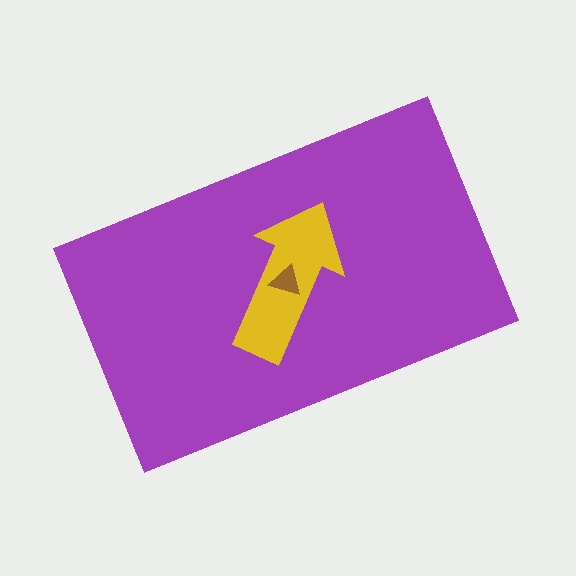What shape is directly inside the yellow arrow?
The brown triangle.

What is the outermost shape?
The purple rectangle.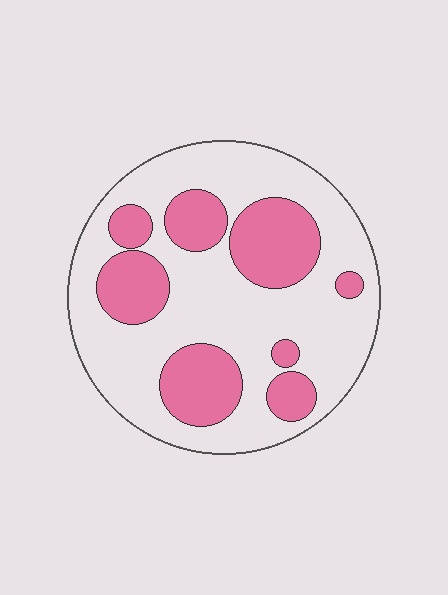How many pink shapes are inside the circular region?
8.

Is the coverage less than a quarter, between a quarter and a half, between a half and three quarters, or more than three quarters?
Between a quarter and a half.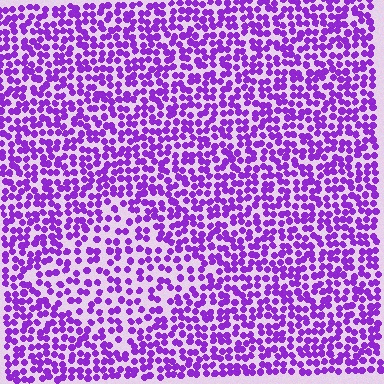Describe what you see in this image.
The image contains small purple elements arranged at two different densities. A diamond-shaped region is visible where the elements are less densely packed than the surrounding area.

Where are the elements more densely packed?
The elements are more densely packed outside the diamond boundary.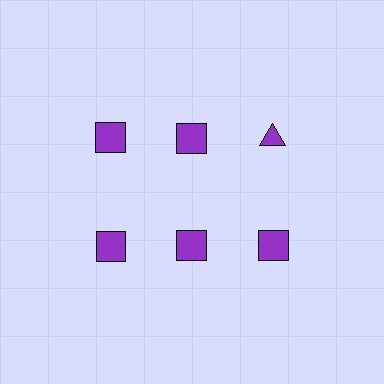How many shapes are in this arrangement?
There are 6 shapes arranged in a grid pattern.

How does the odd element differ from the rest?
It has a different shape: triangle instead of square.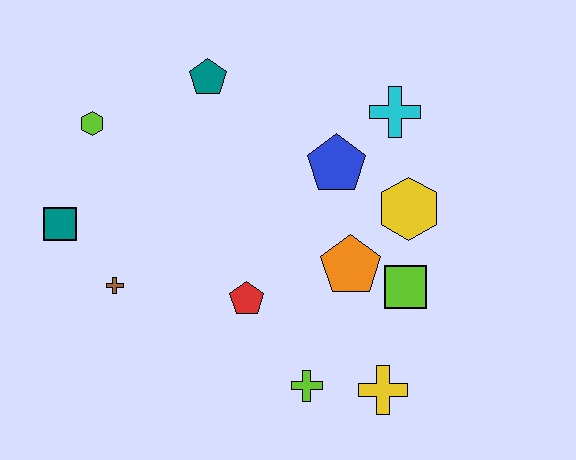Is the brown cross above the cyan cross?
No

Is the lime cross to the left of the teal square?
No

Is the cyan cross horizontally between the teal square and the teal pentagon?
No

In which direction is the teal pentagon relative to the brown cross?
The teal pentagon is above the brown cross.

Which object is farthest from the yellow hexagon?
The teal square is farthest from the yellow hexagon.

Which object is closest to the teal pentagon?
The lime hexagon is closest to the teal pentagon.